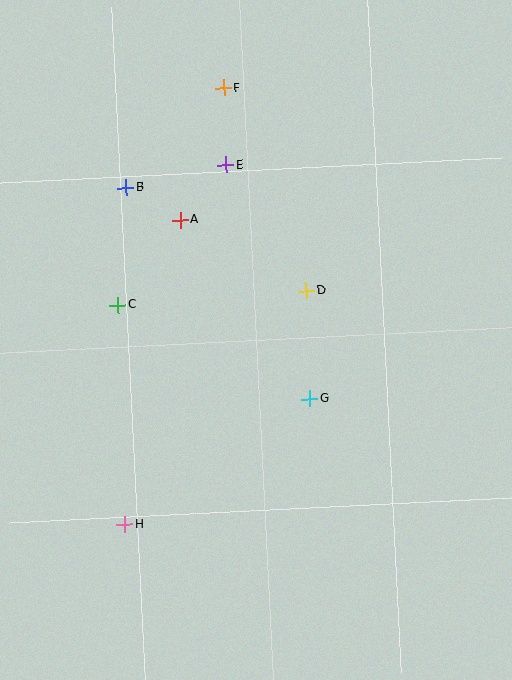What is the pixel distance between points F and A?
The distance between F and A is 139 pixels.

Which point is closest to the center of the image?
Point D at (307, 291) is closest to the center.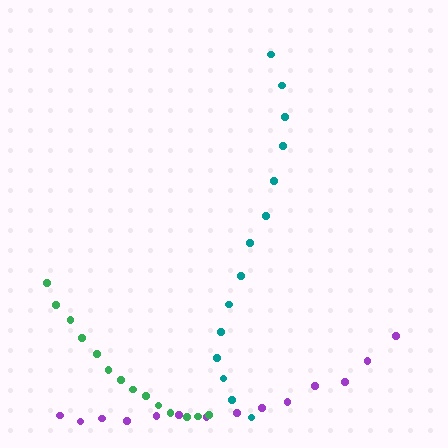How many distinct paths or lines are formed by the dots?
There are 3 distinct paths.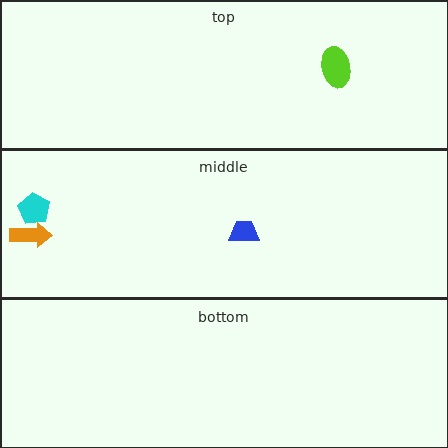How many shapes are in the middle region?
3.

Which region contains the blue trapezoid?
The middle region.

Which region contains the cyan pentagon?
The middle region.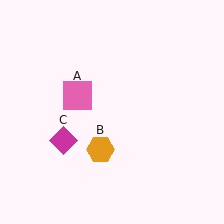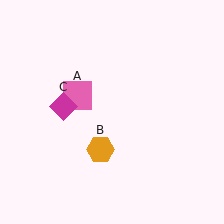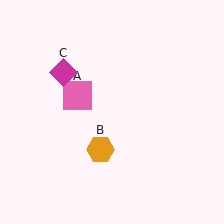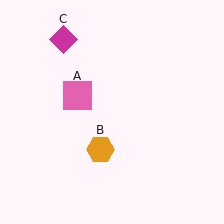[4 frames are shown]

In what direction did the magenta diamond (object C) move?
The magenta diamond (object C) moved up.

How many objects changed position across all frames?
1 object changed position: magenta diamond (object C).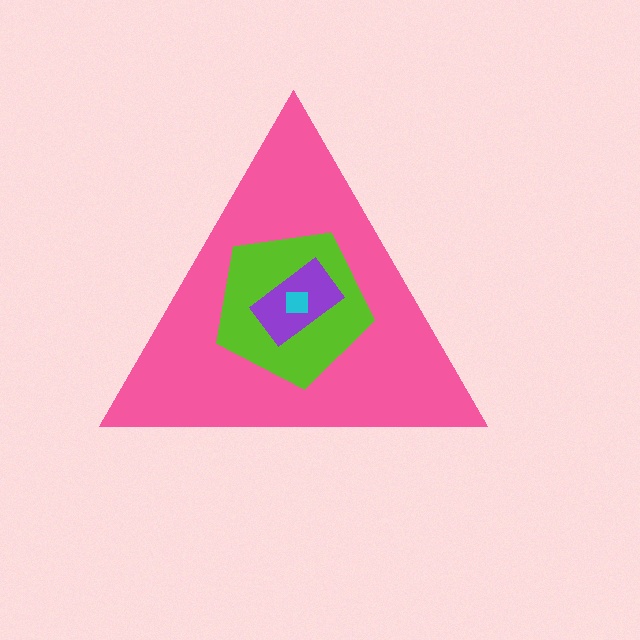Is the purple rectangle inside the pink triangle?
Yes.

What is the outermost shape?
The pink triangle.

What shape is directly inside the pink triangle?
The lime pentagon.